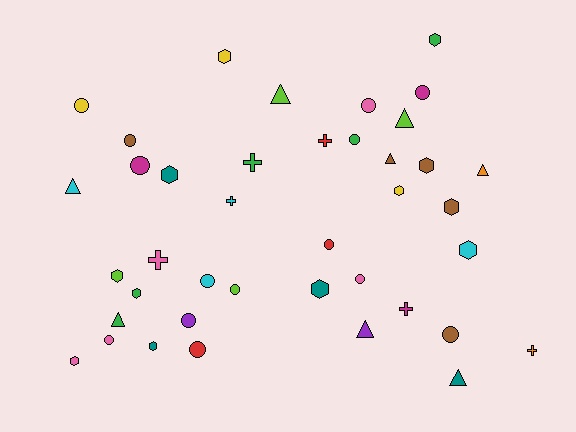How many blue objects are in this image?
There are no blue objects.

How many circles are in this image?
There are 14 circles.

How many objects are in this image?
There are 40 objects.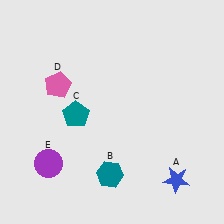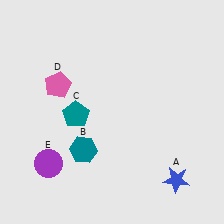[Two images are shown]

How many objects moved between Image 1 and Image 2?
1 object moved between the two images.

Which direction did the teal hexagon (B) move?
The teal hexagon (B) moved left.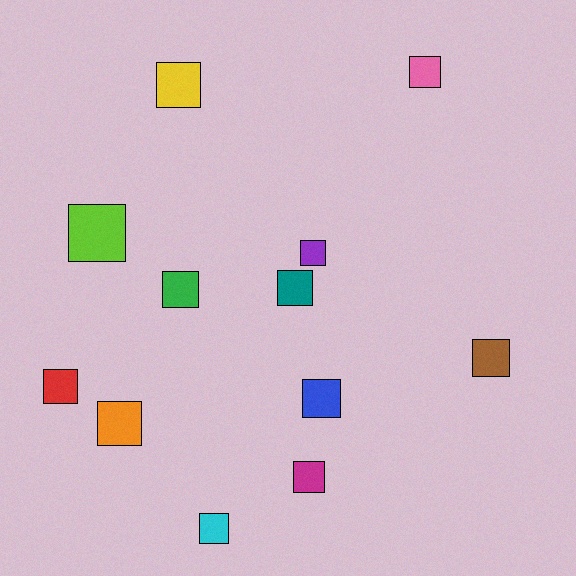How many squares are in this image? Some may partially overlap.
There are 12 squares.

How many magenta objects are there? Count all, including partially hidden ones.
There is 1 magenta object.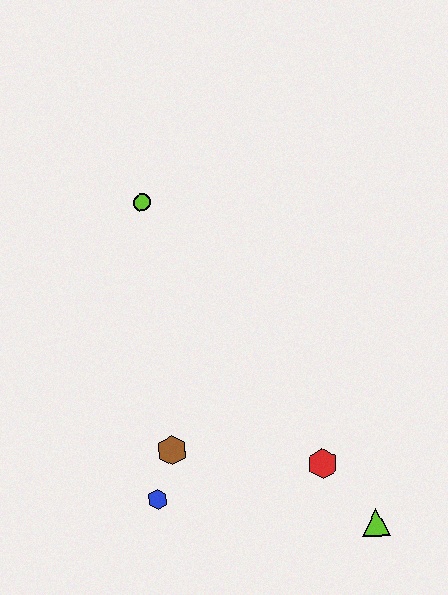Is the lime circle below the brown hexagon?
No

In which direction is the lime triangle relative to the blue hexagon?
The lime triangle is to the right of the blue hexagon.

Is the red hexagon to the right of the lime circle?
Yes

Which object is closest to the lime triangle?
The red hexagon is closest to the lime triangle.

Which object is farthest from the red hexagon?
The lime circle is farthest from the red hexagon.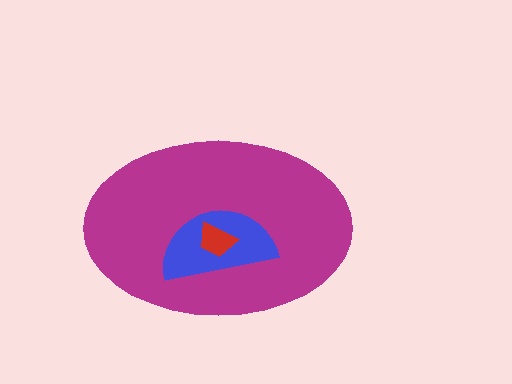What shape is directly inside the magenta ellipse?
The blue semicircle.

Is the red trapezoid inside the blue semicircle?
Yes.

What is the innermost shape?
The red trapezoid.